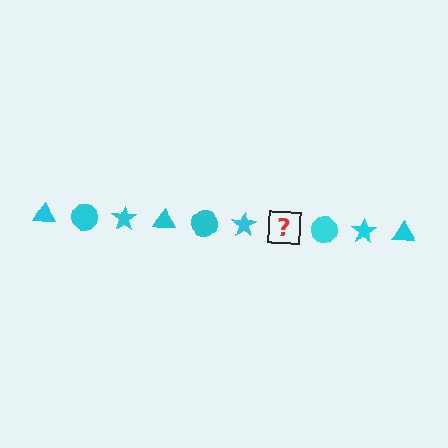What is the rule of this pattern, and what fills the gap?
The rule is that the pattern cycles through triangle, circle, star shapes in cyan. The gap should be filled with a cyan triangle.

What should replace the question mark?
The question mark should be replaced with a cyan triangle.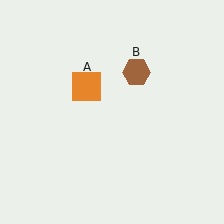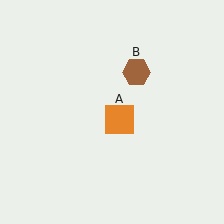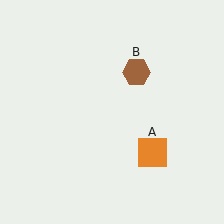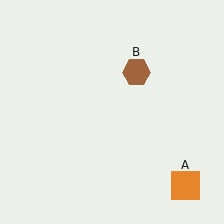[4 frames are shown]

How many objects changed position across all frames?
1 object changed position: orange square (object A).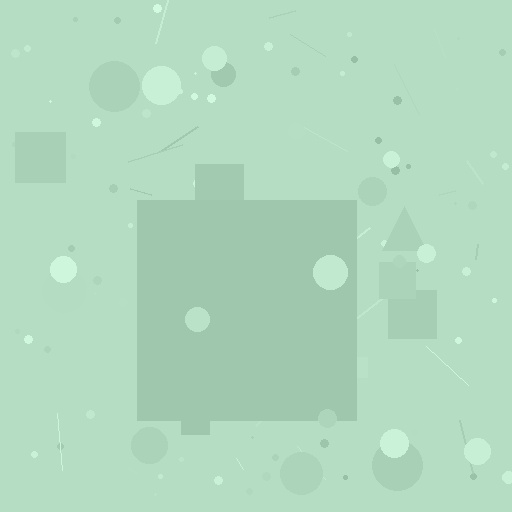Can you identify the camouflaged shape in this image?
The camouflaged shape is a square.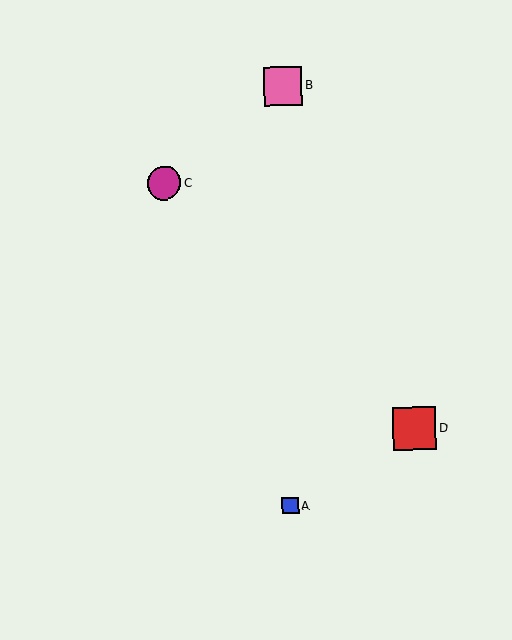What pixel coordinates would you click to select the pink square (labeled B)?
Click at (283, 86) to select the pink square B.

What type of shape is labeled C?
Shape C is a magenta circle.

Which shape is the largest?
The red square (labeled D) is the largest.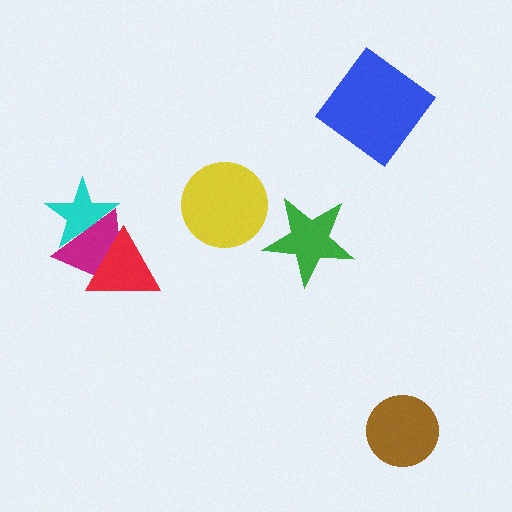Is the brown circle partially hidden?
No, no other shape covers it.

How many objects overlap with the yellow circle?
0 objects overlap with the yellow circle.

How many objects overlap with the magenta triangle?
2 objects overlap with the magenta triangle.